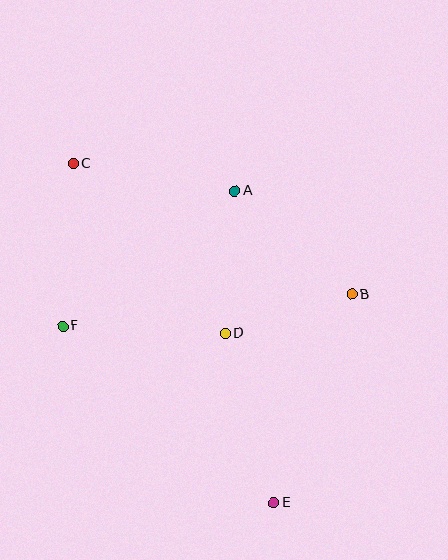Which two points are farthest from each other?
Points C and E are farthest from each other.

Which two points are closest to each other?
Points B and D are closest to each other.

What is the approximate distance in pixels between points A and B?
The distance between A and B is approximately 157 pixels.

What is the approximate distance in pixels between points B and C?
The distance between B and C is approximately 308 pixels.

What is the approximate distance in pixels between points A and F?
The distance between A and F is approximately 219 pixels.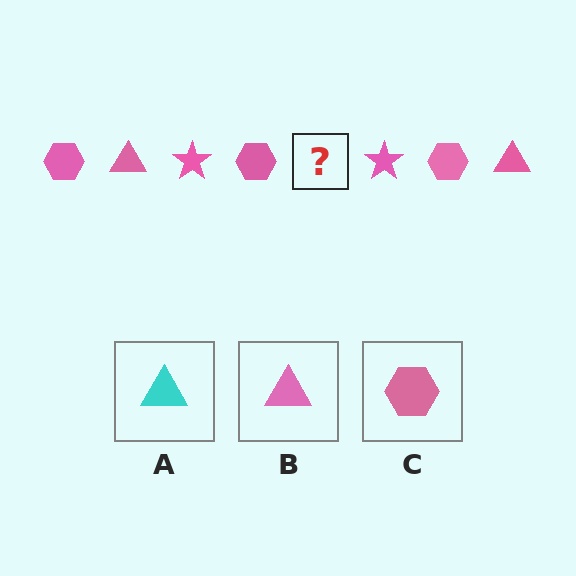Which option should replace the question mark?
Option B.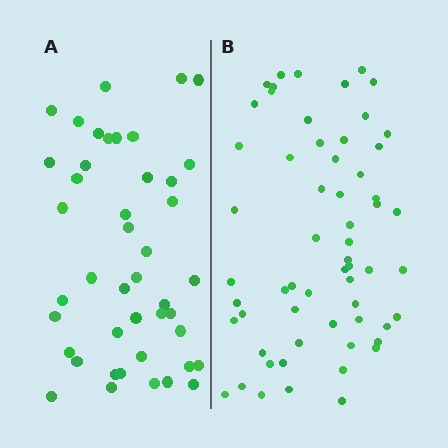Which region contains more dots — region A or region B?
Region B (the right region) has more dots.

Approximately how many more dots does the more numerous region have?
Region B has approximately 15 more dots than region A.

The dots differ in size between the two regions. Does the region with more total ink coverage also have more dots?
No. Region A has more total ink coverage because its dots are larger, but region B actually contains more individual dots. Total area can be misleading — the number of items is what matters here.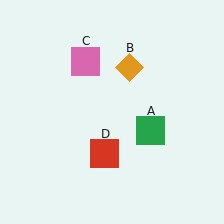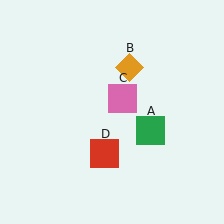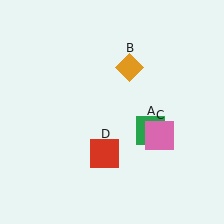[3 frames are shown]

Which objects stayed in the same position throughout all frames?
Green square (object A) and orange diamond (object B) and red square (object D) remained stationary.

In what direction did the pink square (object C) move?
The pink square (object C) moved down and to the right.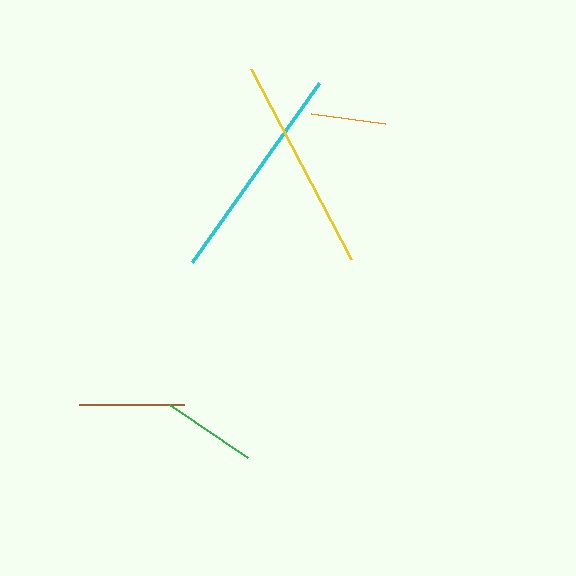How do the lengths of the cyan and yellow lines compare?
The cyan and yellow lines are approximately the same length.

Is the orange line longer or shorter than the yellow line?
The yellow line is longer than the orange line.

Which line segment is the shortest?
The orange line is the shortest at approximately 76 pixels.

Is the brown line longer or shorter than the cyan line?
The cyan line is longer than the brown line.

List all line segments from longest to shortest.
From longest to shortest: cyan, yellow, brown, green, orange.